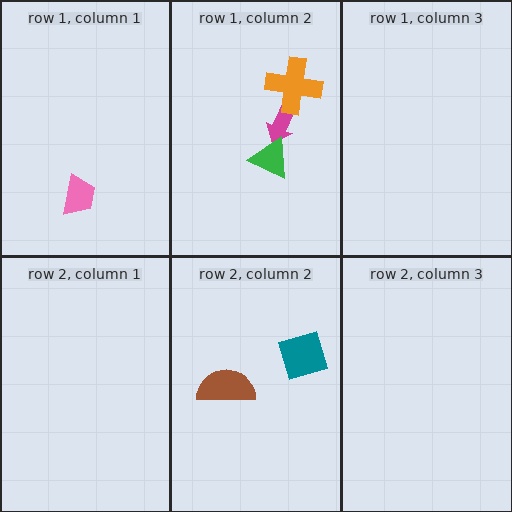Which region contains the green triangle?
The row 1, column 2 region.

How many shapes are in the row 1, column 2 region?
3.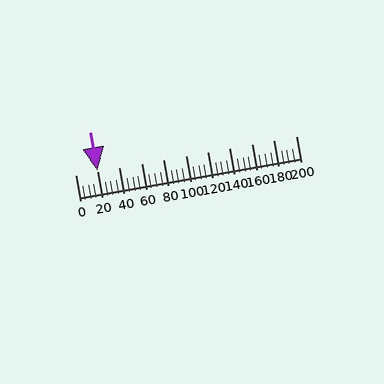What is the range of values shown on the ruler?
The ruler shows values from 0 to 200.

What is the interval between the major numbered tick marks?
The major tick marks are spaced 20 units apart.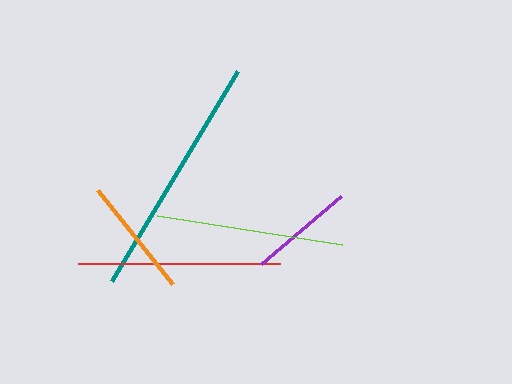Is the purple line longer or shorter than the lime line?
The lime line is longer than the purple line.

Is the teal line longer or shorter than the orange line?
The teal line is longer than the orange line.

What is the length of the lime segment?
The lime segment is approximately 188 pixels long.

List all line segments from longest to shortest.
From longest to shortest: teal, red, lime, orange, purple.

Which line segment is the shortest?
The purple line is the shortest at approximately 104 pixels.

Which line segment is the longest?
The teal line is the longest at approximately 245 pixels.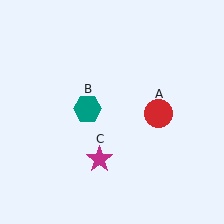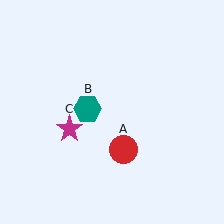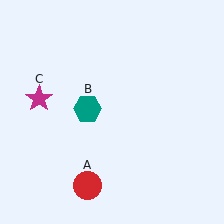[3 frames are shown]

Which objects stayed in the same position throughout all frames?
Teal hexagon (object B) remained stationary.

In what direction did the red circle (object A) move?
The red circle (object A) moved down and to the left.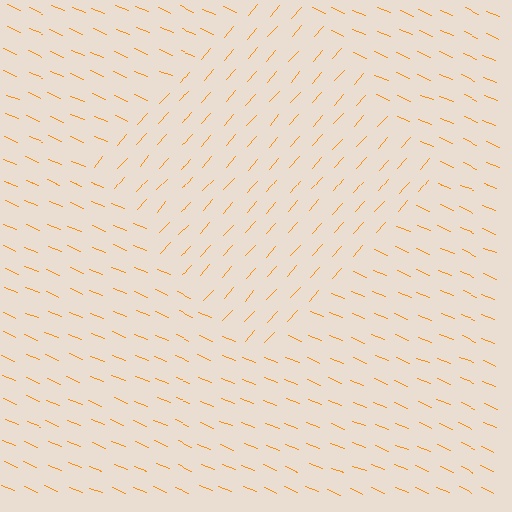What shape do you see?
I see a diamond.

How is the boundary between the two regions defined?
The boundary is defined purely by a change in line orientation (approximately 71 degrees difference). All lines are the same color and thickness.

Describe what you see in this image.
The image is filled with small orange line segments. A diamond region in the image has lines oriented differently from the surrounding lines, creating a visible texture boundary.